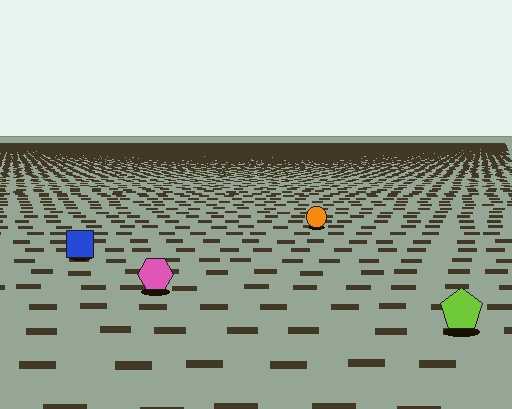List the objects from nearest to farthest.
From nearest to farthest: the lime pentagon, the pink hexagon, the blue square, the orange circle.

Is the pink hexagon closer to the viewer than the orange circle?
Yes. The pink hexagon is closer — you can tell from the texture gradient: the ground texture is coarser near it.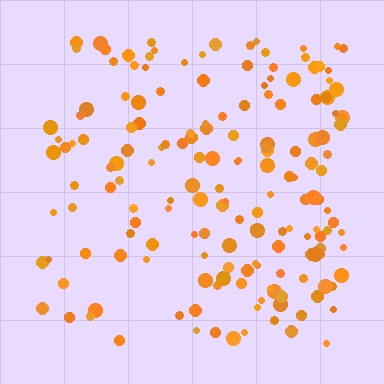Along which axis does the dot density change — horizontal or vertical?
Horizontal.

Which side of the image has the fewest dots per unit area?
The left.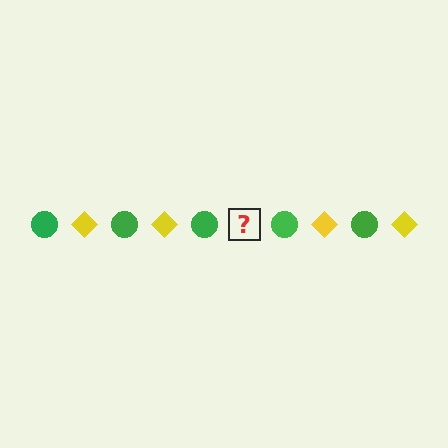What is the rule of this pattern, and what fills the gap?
The rule is that the pattern alternates between green circle and yellow diamond. The gap should be filled with a yellow diamond.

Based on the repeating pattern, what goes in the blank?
The blank should be a yellow diamond.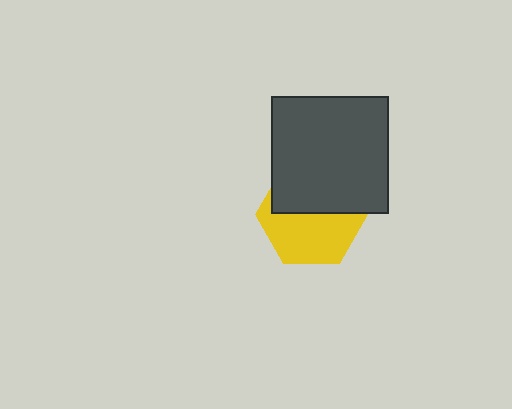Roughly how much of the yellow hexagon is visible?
About half of it is visible (roughly 54%).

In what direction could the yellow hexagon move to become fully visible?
The yellow hexagon could move down. That would shift it out from behind the dark gray square entirely.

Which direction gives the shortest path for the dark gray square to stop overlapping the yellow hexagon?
Moving up gives the shortest separation.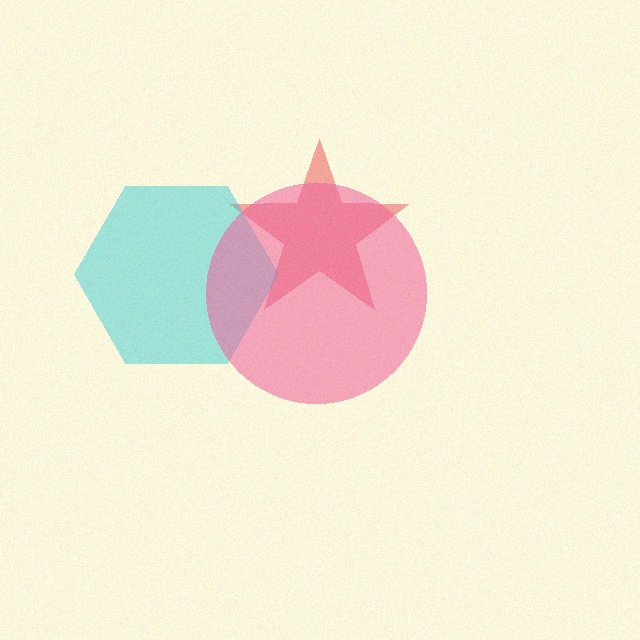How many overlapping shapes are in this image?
There are 3 overlapping shapes in the image.